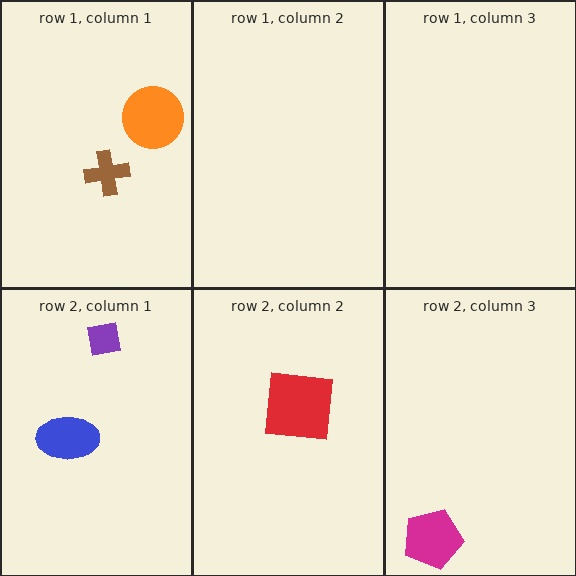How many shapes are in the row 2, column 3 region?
1.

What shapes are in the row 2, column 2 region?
The red square.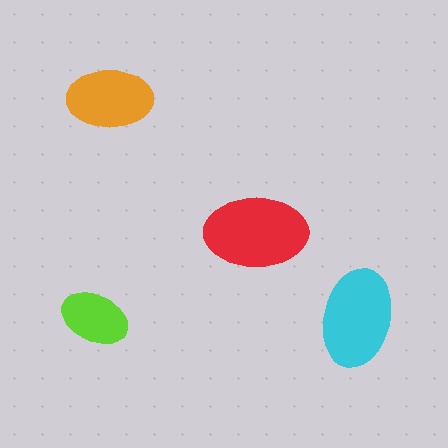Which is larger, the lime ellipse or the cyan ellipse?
The cyan one.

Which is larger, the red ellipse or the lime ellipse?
The red one.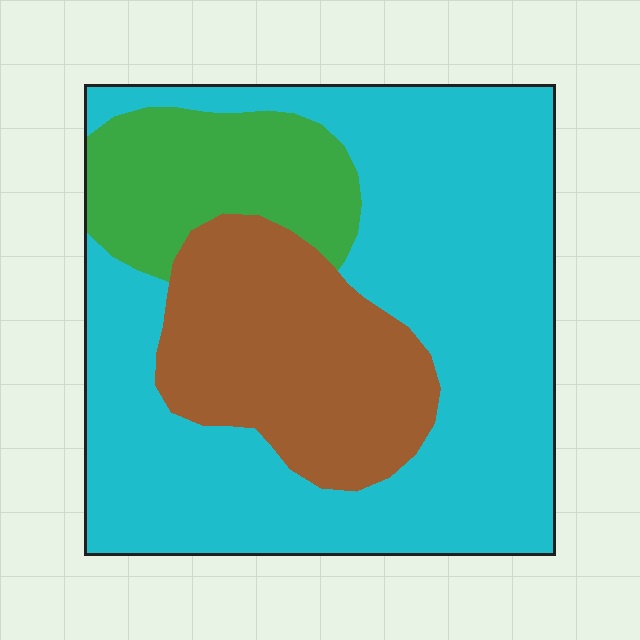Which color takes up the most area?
Cyan, at roughly 60%.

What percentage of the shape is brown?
Brown takes up about one quarter (1/4) of the shape.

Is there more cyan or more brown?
Cyan.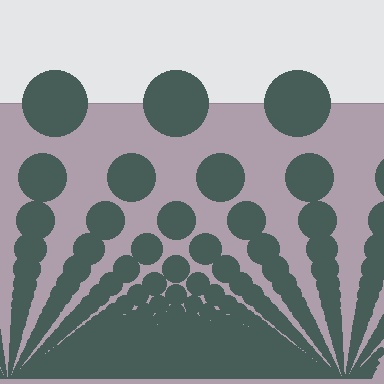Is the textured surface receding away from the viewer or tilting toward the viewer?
The surface appears to tilt toward the viewer. Texture elements get larger and sparser toward the top.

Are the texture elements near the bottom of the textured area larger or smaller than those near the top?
Smaller. The gradient is inverted — elements near the bottom are smaller and denser.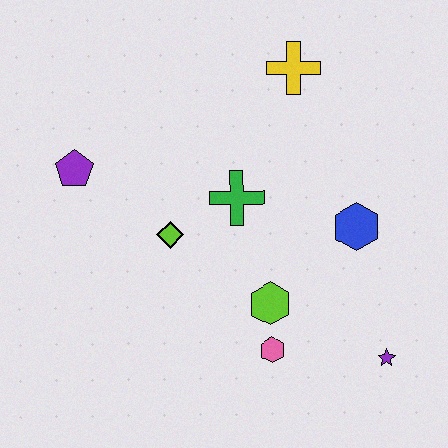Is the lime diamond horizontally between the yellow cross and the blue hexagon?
No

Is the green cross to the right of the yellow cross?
No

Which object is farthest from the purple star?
The purple pentagon is farthest from the purple star.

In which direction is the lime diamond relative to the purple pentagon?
The lime diamond is to the right of the purple pentagon.